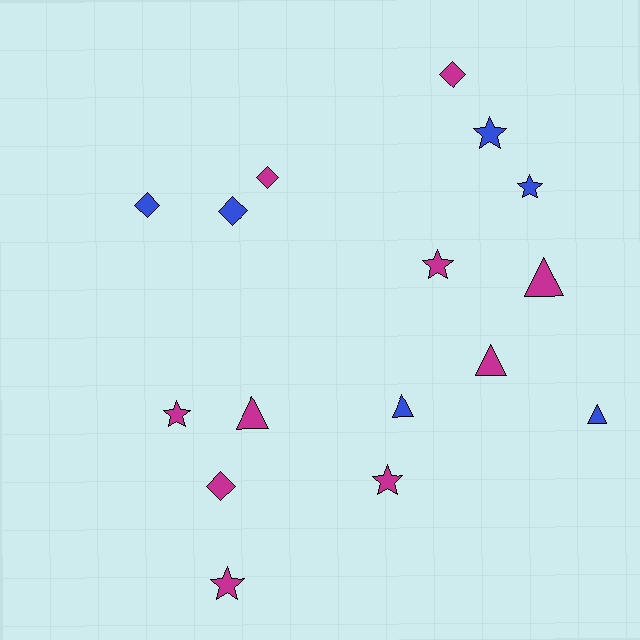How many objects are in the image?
There are 16 objects.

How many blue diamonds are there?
There are 2 blue diamonds.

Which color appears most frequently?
Magenta, with 10 objects.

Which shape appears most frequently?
Star, with 6 objects.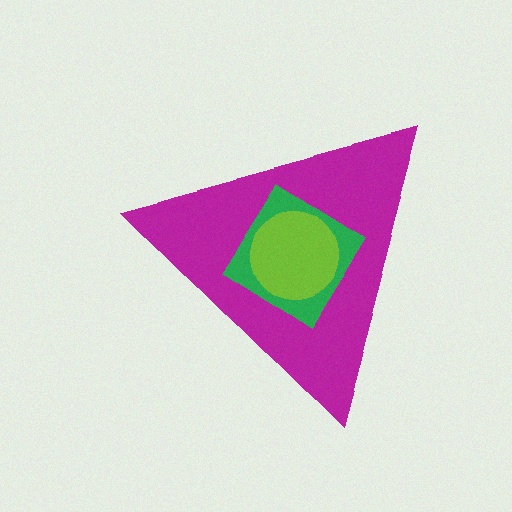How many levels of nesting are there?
3.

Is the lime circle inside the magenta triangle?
Yes.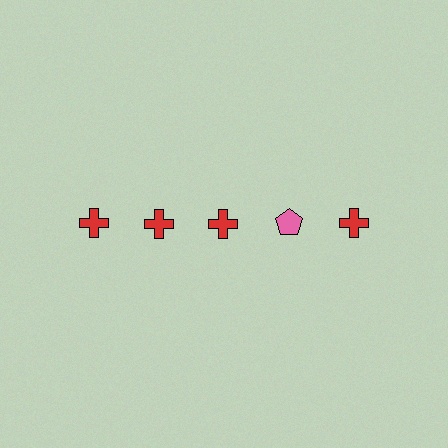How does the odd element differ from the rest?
It differs in both color (pink instead of red) and shape (pentagon instead of cross).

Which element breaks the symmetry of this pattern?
The pink pentagon in the top row, second from right column breaks the symmetry. All other shapes are red crosses.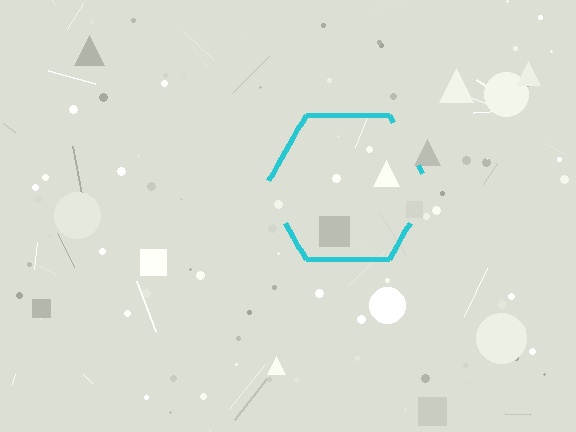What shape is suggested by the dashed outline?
The dashed outline suggests a hexagon.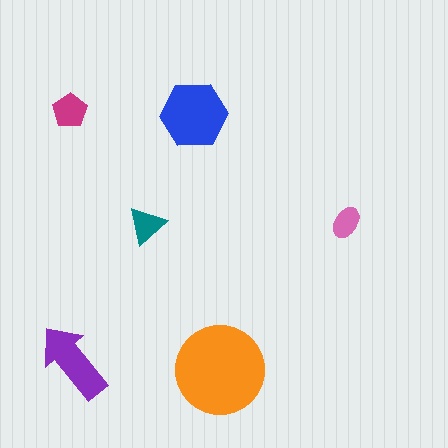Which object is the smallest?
The pink ellipse.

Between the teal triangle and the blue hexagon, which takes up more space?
The blue hexagon.